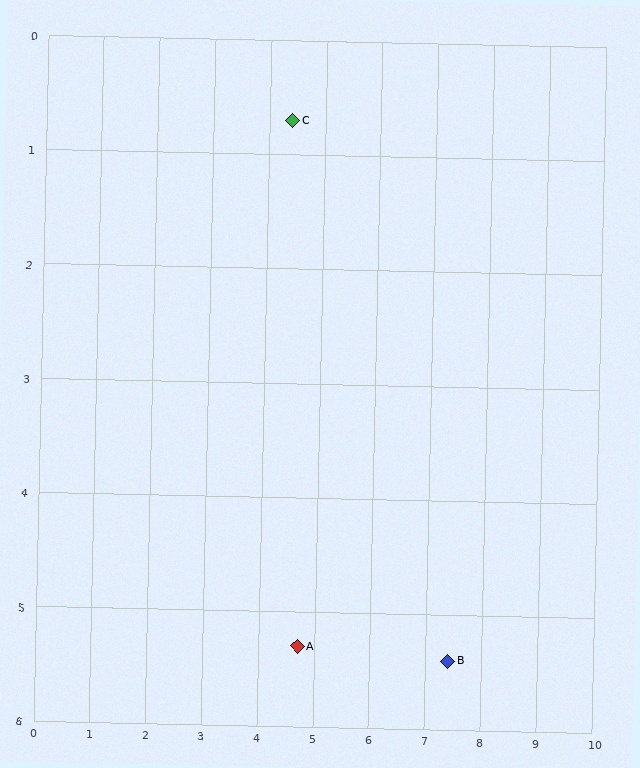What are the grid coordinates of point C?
Point C is at approximately (4.4, 0.7).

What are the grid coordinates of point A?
Point A is at approximately (4.7, 5.3).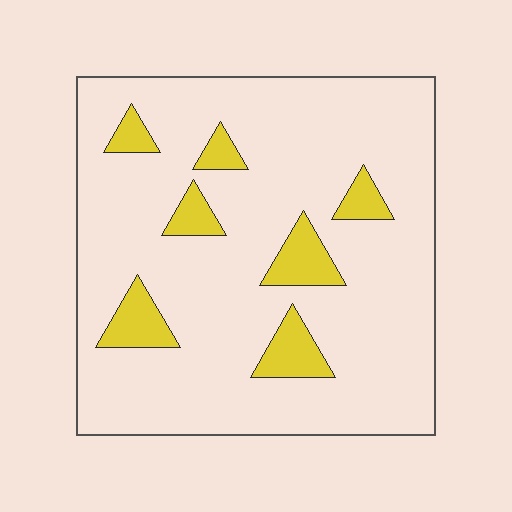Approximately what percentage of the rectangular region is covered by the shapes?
Approximately 15%.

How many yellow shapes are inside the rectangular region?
7.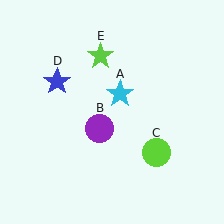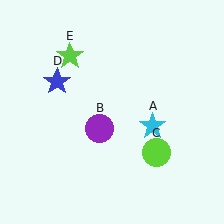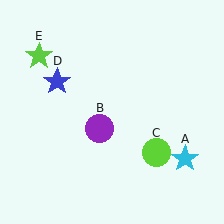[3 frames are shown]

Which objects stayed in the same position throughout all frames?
Purple circle (object B) and lime circle (object C) and blue star (object D) remained stationary.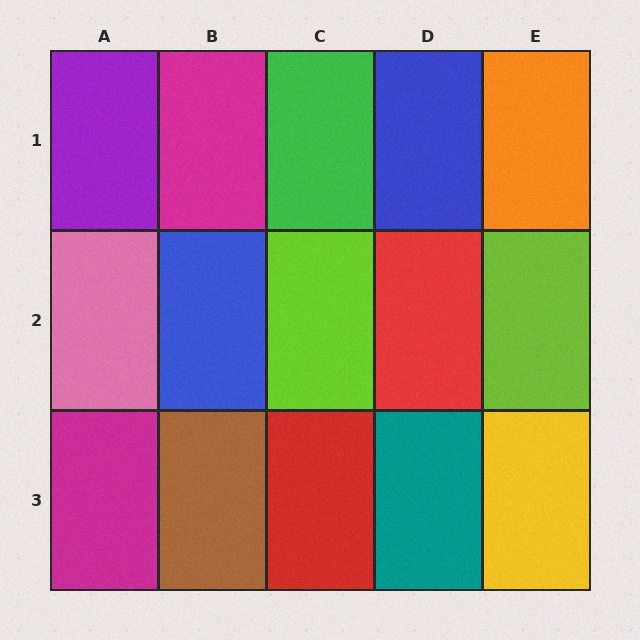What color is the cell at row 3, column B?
Brown.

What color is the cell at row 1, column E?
Orange.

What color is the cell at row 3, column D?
Teal.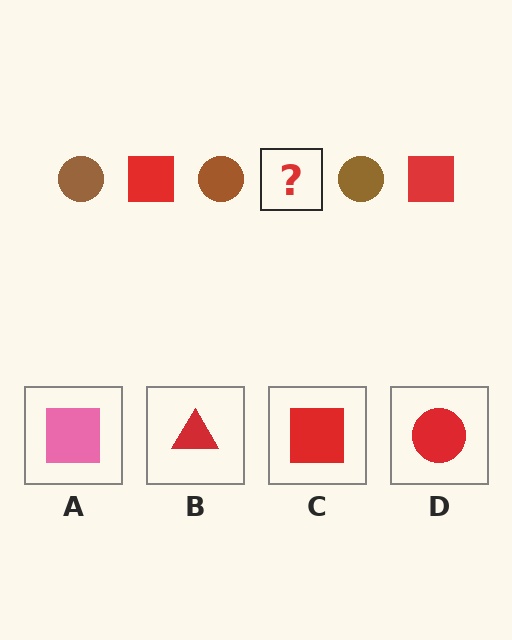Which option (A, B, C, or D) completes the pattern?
C.